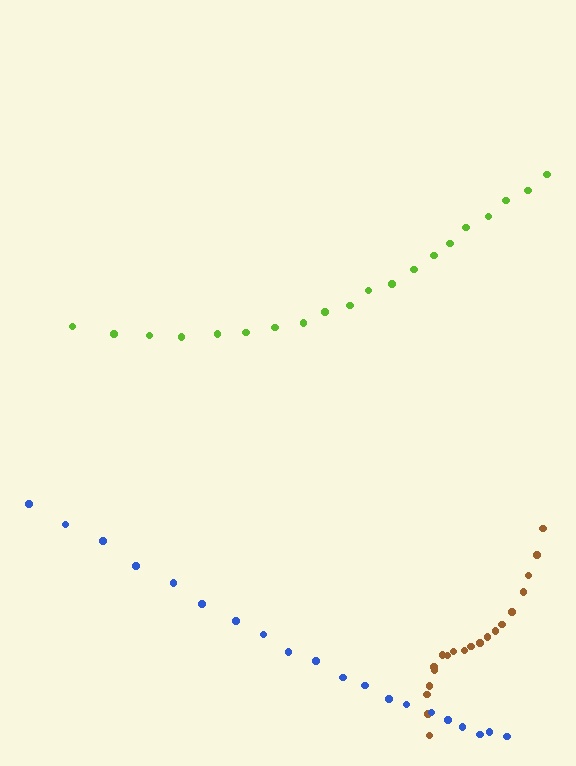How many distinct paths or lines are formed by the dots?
There are 3 distinct paths.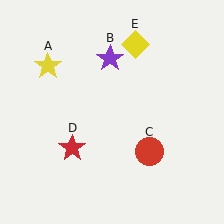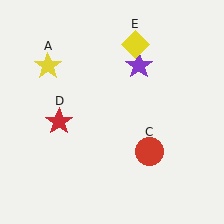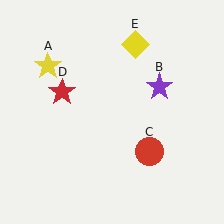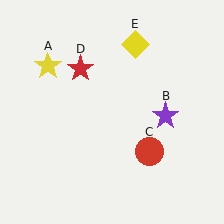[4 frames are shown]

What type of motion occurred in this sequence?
The purple star (object B), red star (object D) rotated clockwise around the center of the scene.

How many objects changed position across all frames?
2 objects changed position: purple star (object B), red star (object D).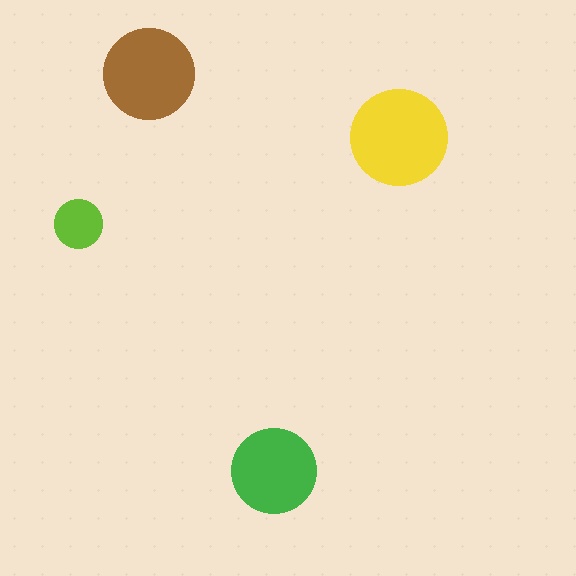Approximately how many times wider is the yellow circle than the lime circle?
About 2 times wider.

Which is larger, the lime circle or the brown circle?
The brown one.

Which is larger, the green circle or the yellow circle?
The yellow one.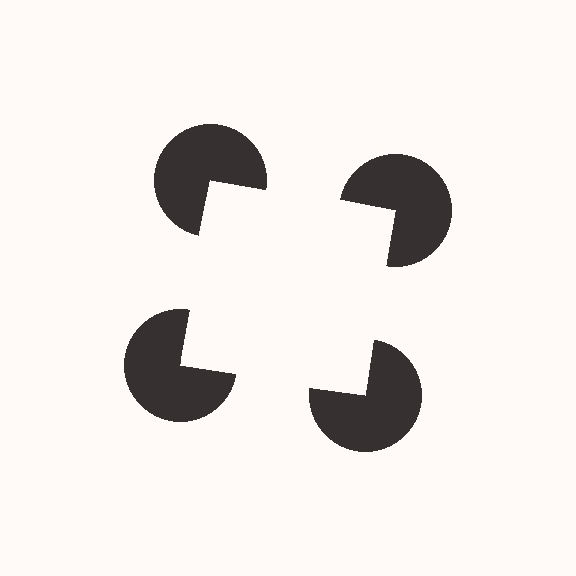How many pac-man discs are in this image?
There are 4 — one at each vertex of the illusory square.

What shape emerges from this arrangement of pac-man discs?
An illusory square — its edges are inferred from the aligned wedge cuts in the pac-man discs, not physically drawn.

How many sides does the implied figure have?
4 sides.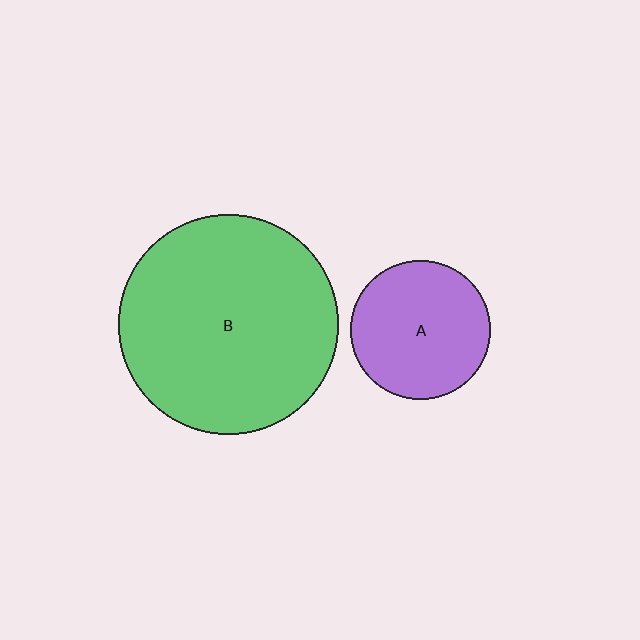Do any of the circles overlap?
No, none of the circles overlap.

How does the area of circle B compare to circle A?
Approximately 2.5 times.